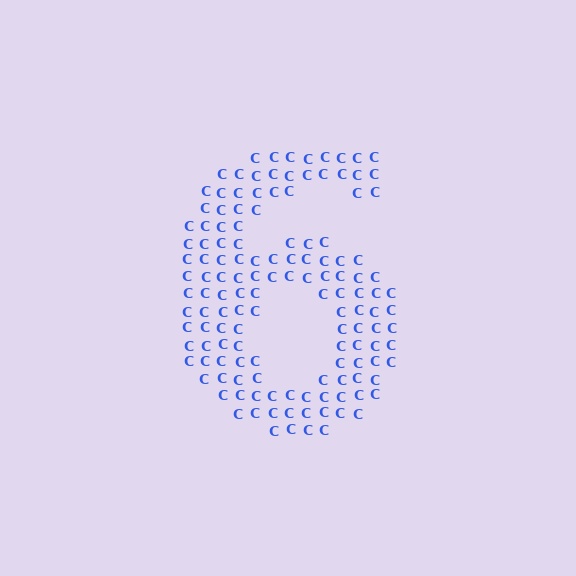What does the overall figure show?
The overall figure shows the digit 6.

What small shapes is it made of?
It is made of small letter C's.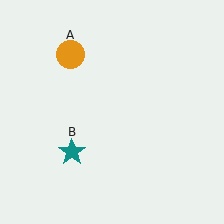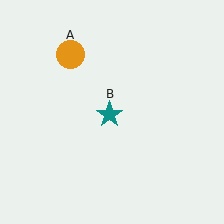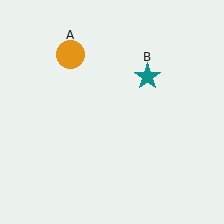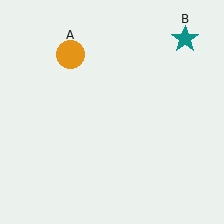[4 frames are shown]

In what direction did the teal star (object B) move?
The teal star (object B) moved up and to the right.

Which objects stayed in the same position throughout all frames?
Orange circle (object A) remained stationary.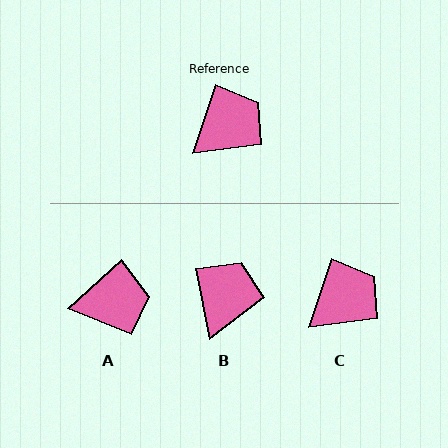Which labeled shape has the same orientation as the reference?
C.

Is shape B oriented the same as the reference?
No, it is off by about 30 degrees.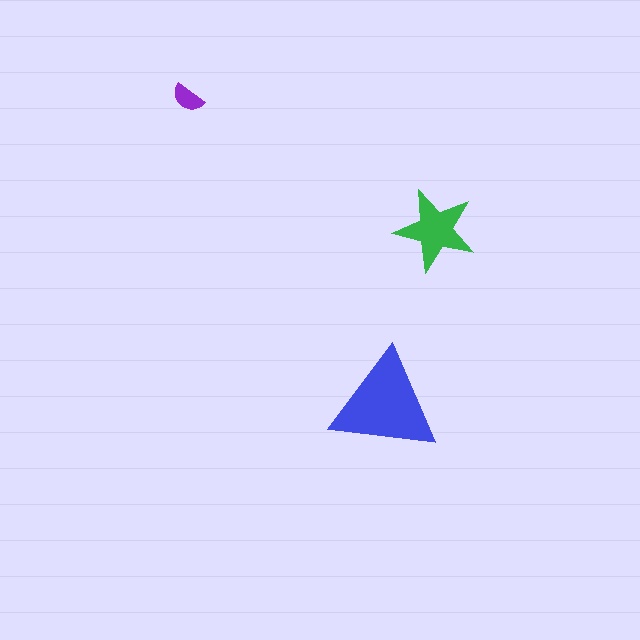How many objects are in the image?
There are 3 objects in the image.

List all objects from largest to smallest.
The blue triangle, the green star, the purple semicircle.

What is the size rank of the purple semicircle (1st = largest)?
3rd.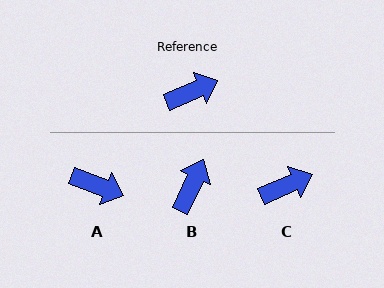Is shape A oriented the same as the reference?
No, it is off by about 44 degrees.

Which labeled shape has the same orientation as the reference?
C.